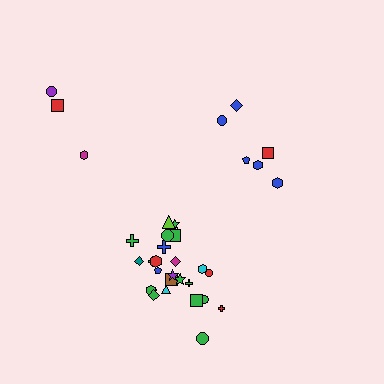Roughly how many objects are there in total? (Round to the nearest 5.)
Roughly 35 objects in total.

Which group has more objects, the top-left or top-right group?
The top-right group.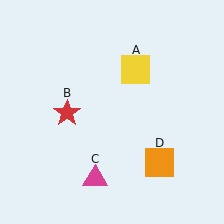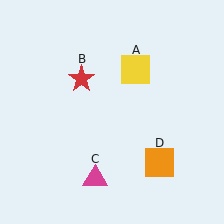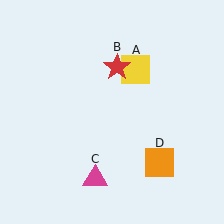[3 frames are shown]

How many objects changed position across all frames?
1 object changed position: red star (object B).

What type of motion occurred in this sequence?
The red star (object B) rotated clockwise around the center of the scene.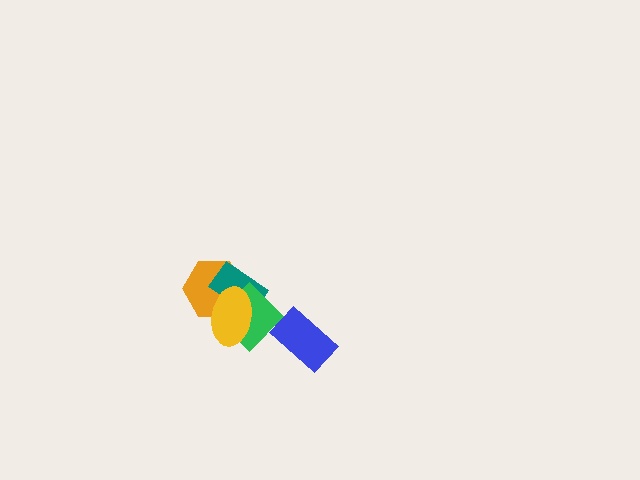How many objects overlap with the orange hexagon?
3 objects overlap with the orange hexagon.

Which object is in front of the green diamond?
The yellow ellipse is in front of the green diamond.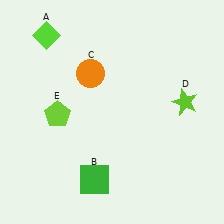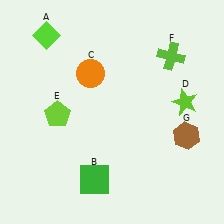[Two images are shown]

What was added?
A lime cross (F), a brown hexagon (G) were added in Image 2.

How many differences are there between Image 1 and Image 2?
There are 2 differences between the two images.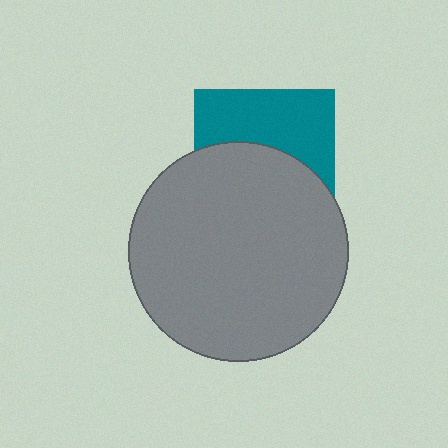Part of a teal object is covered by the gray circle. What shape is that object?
It is a square.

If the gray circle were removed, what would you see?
You would see the complete teal square.